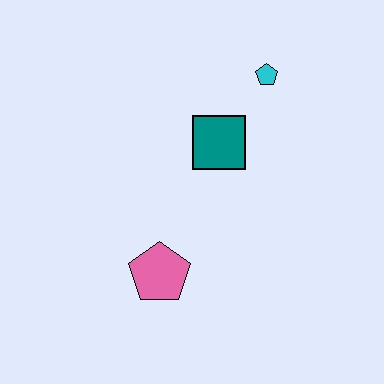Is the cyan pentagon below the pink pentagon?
No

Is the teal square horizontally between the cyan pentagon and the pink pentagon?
Yes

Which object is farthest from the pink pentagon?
The cyan pentagon is farthest from the pink pentagon.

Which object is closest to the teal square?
The cyan pentagon is closest to the teal square.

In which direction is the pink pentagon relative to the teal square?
The pink pentagon is below the teal square.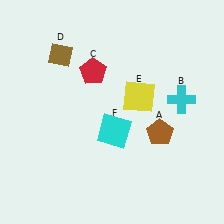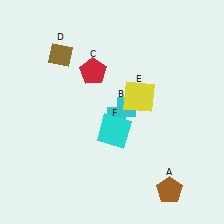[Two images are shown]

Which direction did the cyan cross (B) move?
The cyan cross (B) moved left.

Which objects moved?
The objects that moved are: the brown pentagon (A), the cyan cross (B).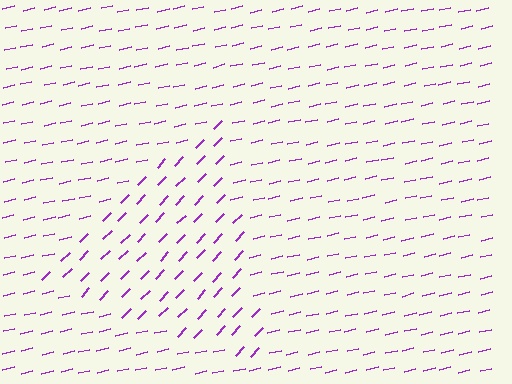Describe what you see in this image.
The image is filled with small purple line segments. A triangle region in the image has lines oriented differently from the surrounding lines, creating a visible texture boundary.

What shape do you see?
I see a triangle.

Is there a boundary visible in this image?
Yes, there is a texture boundary formed by a change in line orientation.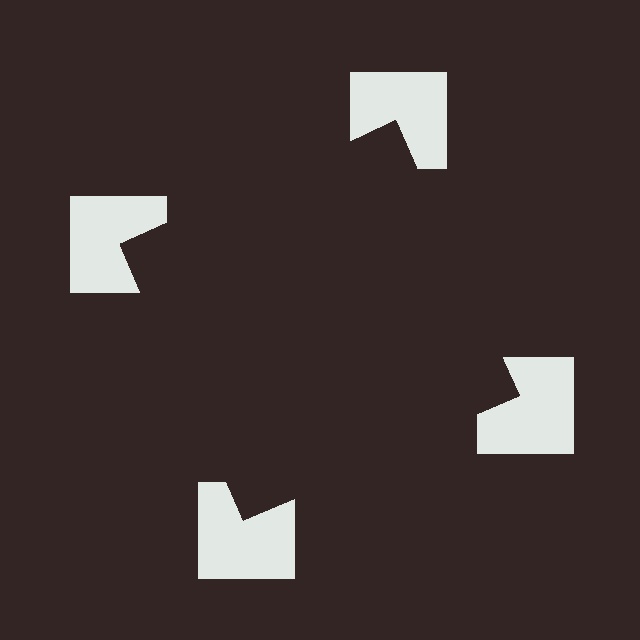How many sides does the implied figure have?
4 sides.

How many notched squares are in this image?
There are 4 — one at each vertex of the illusory square.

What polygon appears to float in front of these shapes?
An illusory square — its edges are inferred from the aligned wedge cuts in the notched squares, not physically drawn.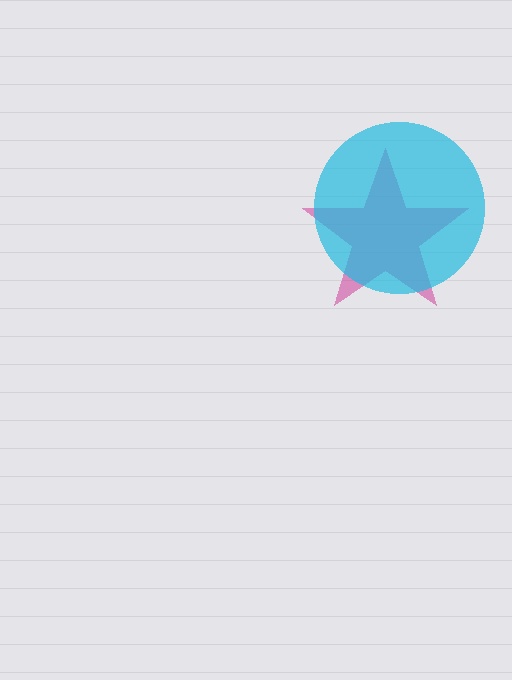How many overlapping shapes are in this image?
There are 2 overlapping shapes in the image.